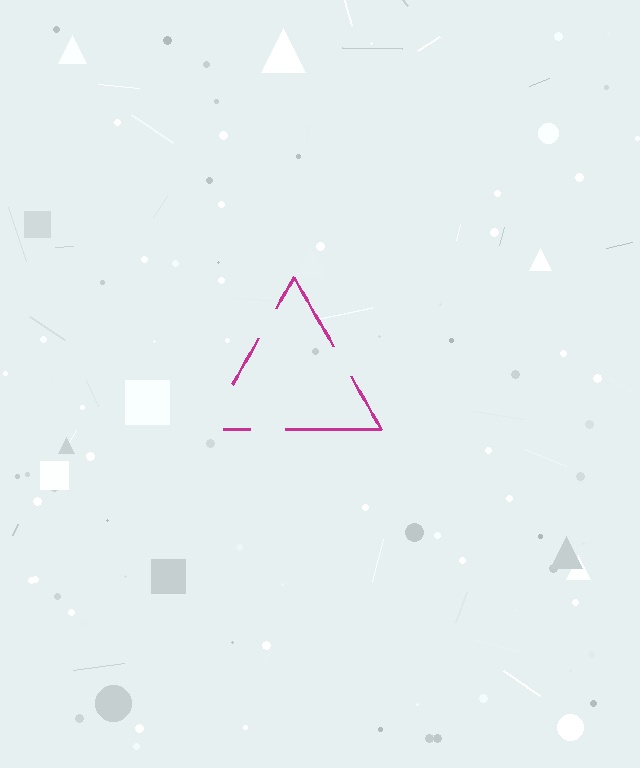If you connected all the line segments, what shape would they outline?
They would outline a triangle.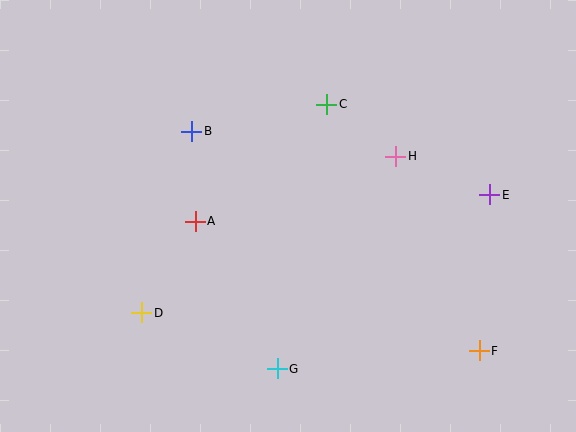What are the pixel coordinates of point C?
Point C is at (327, 104).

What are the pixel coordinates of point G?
Point G is at (277, 369).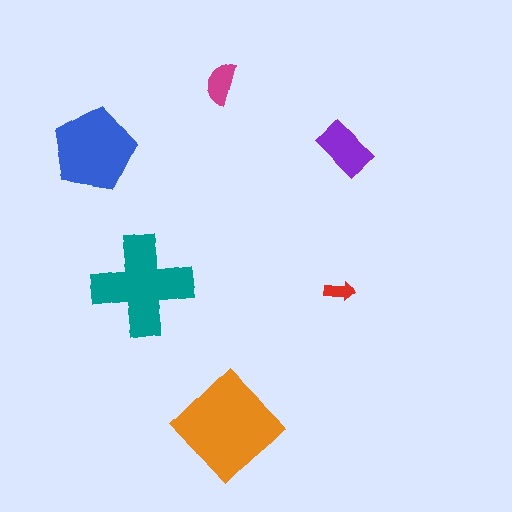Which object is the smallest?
The red arrow.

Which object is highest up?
The magenta semicircle is topmost.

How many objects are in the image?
There are 6 objects in the image.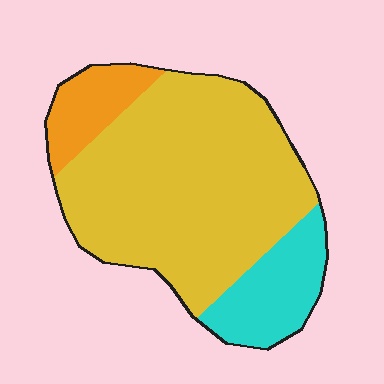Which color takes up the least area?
Orange, at roughly 10%.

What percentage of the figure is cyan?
Cyan takes up about one sixth (1/6) of the figure.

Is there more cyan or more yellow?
Yellow.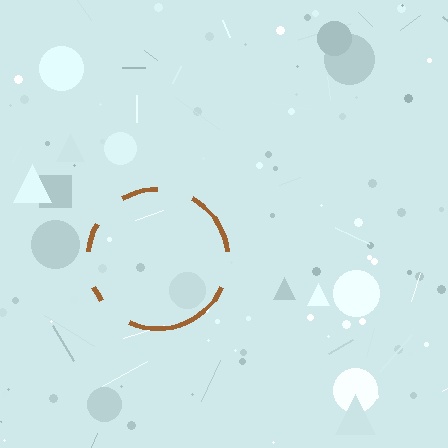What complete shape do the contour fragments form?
The contour fragments form a circle.